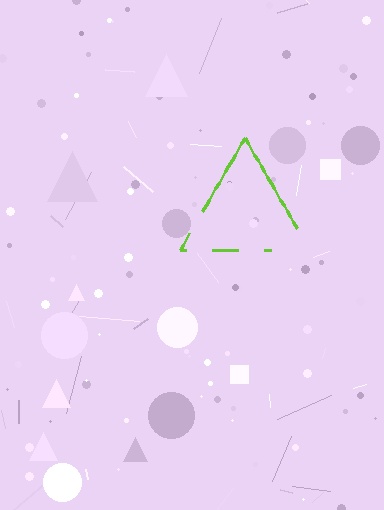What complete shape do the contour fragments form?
The contour fragments form a triangle.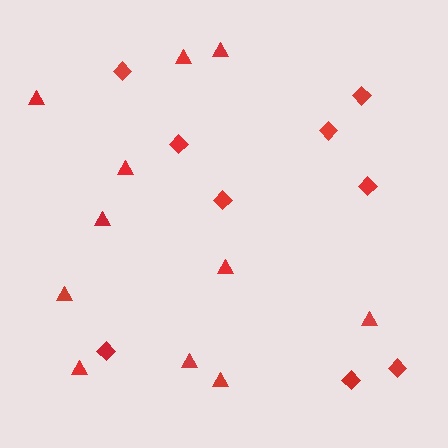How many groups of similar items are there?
There are 2 groups: one group of triangles (11) and one group of diamonds (9).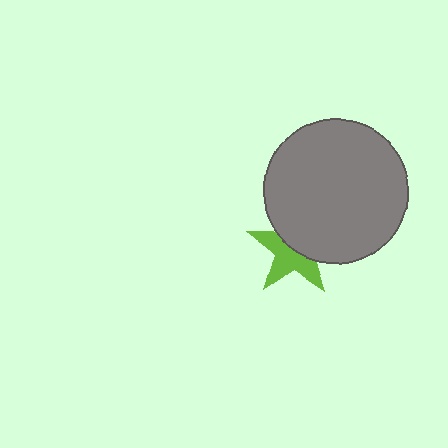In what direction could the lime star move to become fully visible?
The lime star could move down. That would shift it out from behind the gray circle entirely.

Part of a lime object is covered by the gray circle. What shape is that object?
It is a star.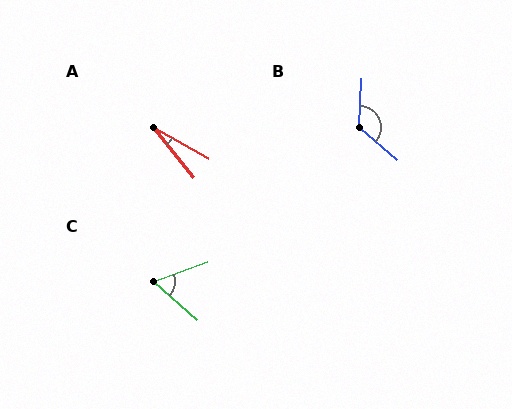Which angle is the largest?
B, at approximately 127 degrees.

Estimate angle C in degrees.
Approximately 62 degrees.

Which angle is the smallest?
A, at approximately 22 degrees.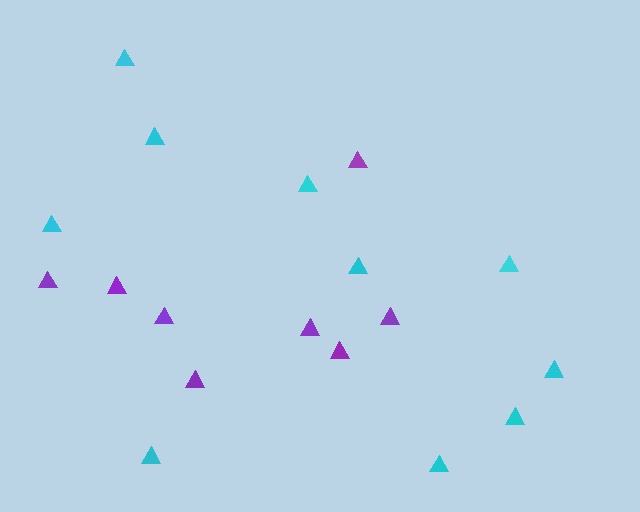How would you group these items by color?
There are 2 groups: one group of cyan triangles (10) and one group of purple triangles (8).